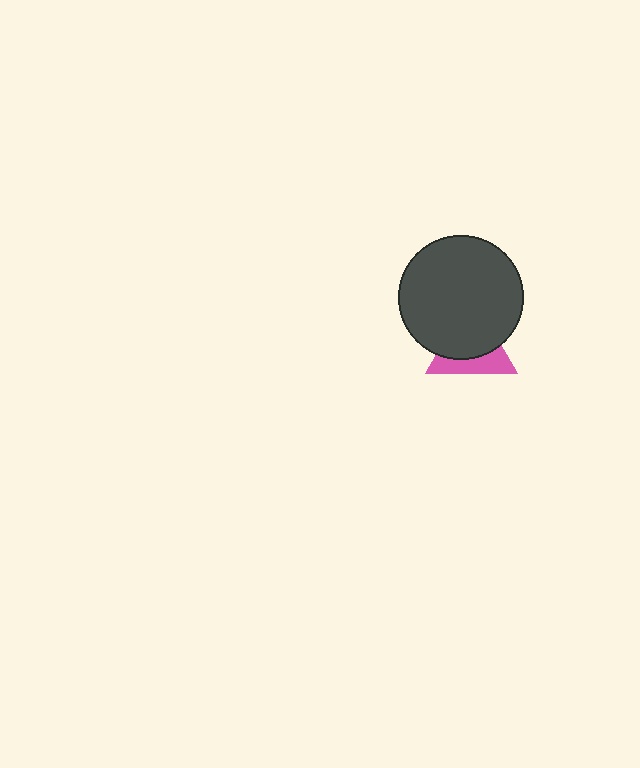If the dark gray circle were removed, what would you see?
You would see the complete pink triangle.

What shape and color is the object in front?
The object in front is a dark gray circle.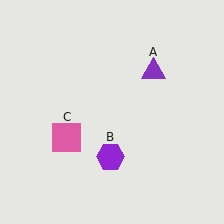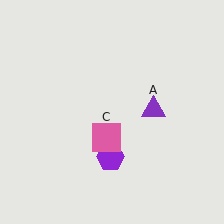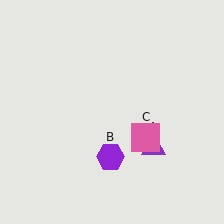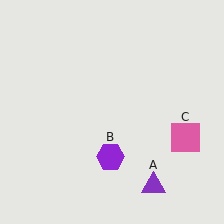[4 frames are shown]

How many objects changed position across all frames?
2 objects changed position: purple triangle (object A), pink square (object C).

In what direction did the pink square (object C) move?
The pink square (object C) moved right.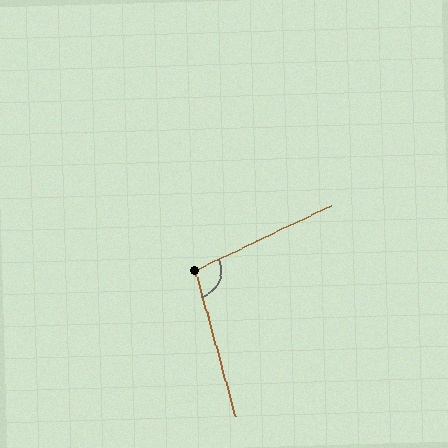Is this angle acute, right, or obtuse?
It is obtuse.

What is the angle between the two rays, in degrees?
Approximately 100 degrees.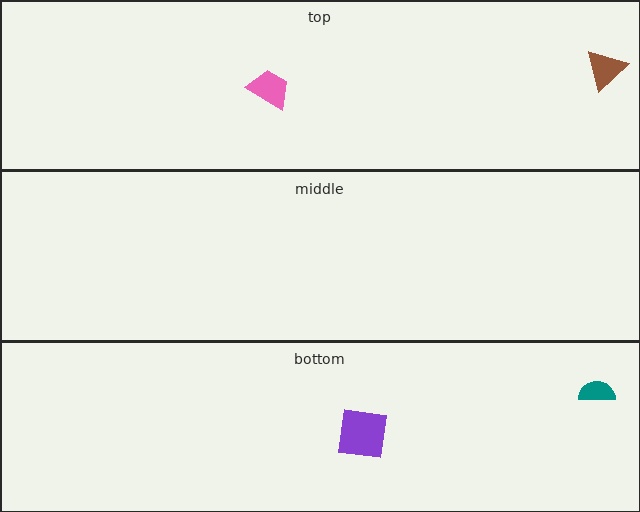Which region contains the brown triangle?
The top region.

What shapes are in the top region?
The pink trapezoid, the brown triangle.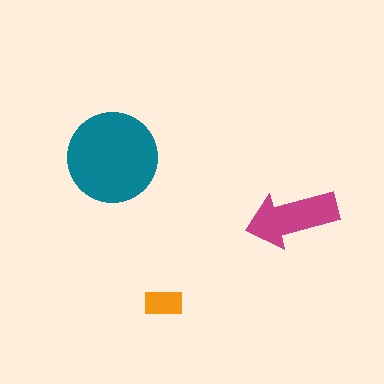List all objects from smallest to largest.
The orange rectangle, the magenta arrow, the teal circle.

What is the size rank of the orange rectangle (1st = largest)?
3rd.